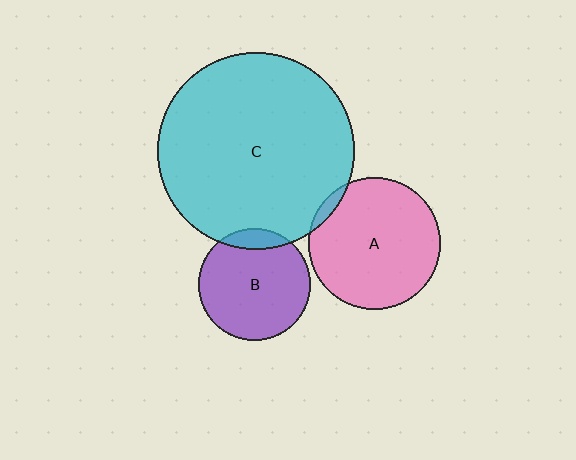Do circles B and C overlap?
Yes.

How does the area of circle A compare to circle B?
Approximately 1.4 times.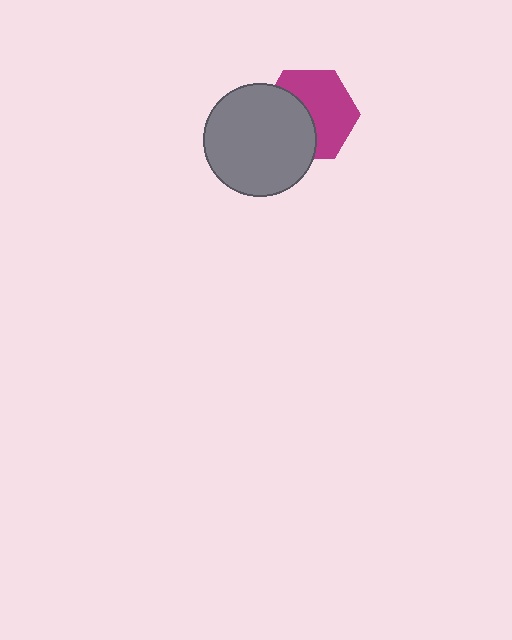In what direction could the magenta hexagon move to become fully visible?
The magenta hexagon could move right. That would shift it out from behind the gray circle entirely.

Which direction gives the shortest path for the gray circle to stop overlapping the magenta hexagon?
Moving left gives the shortest separation.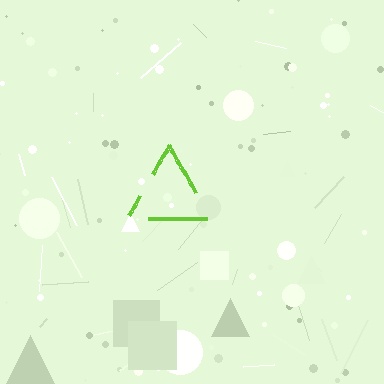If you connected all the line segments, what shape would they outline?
They would outline a triangle.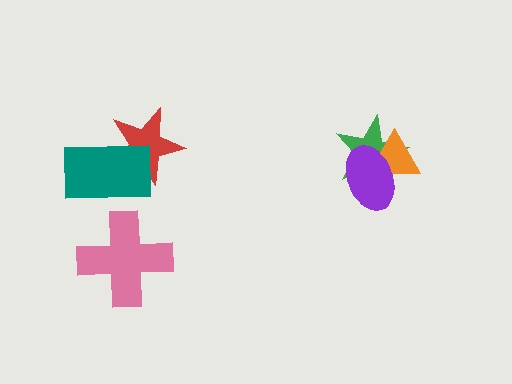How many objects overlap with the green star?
2 objects overlap with the green star.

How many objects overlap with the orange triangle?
2 objects overlap with the orange triangle.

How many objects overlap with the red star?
1 object overlaps with the red star.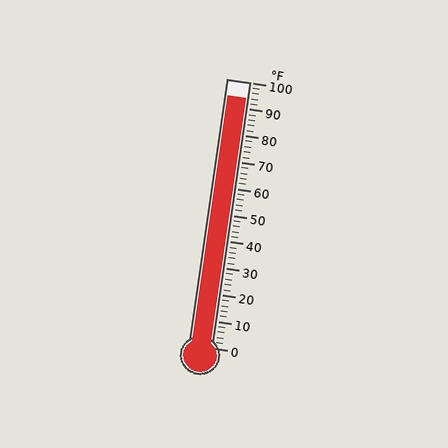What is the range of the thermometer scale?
The thermometer scale ranges from 0°F to 100°F.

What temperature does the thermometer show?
The thermometer shows approximately 94°F.